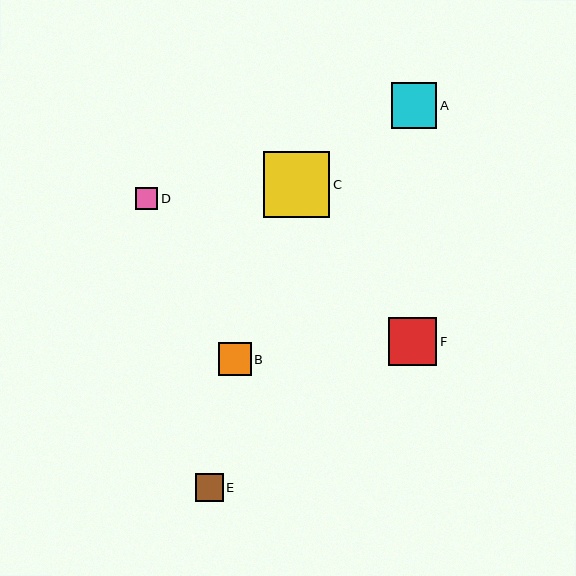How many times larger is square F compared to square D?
Square F is approximately 2.1 times the size of square D.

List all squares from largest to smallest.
From largest to smallest: C, F, A, B, E, D.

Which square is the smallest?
Square D is the smallest with a size of approximately 23 pixels.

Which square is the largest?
Square C is the largest with a size of approximately 67 pixels.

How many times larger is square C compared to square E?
Square C is approximately 2.4 times the size of square E.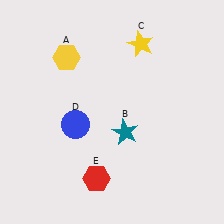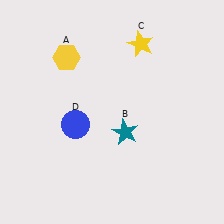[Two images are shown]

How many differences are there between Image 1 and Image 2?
There is 1 difference between the two images.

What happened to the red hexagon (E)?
The red hexagon (E) was removed in Image 2. It was in the bottom-left area of Image 1.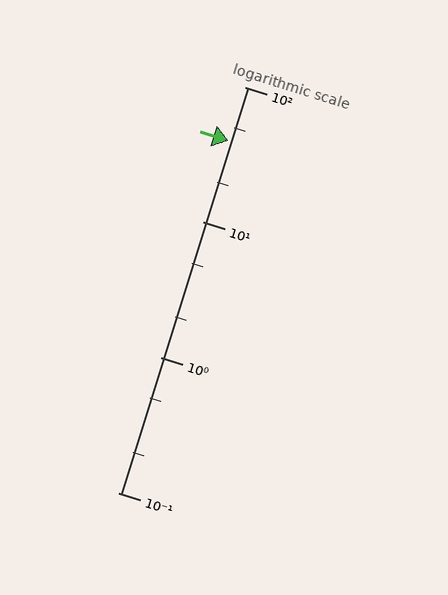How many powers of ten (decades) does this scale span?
The scale spans 3 decades, from 0.1 to 100.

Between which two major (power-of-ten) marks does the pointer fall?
The pointer is between 10 and 100.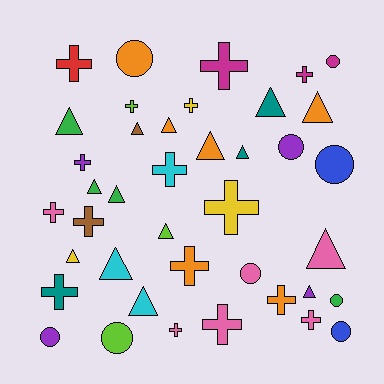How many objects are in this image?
There are 40 objects.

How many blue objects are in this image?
There are 2 blue objects.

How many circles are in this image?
There are 9 circles.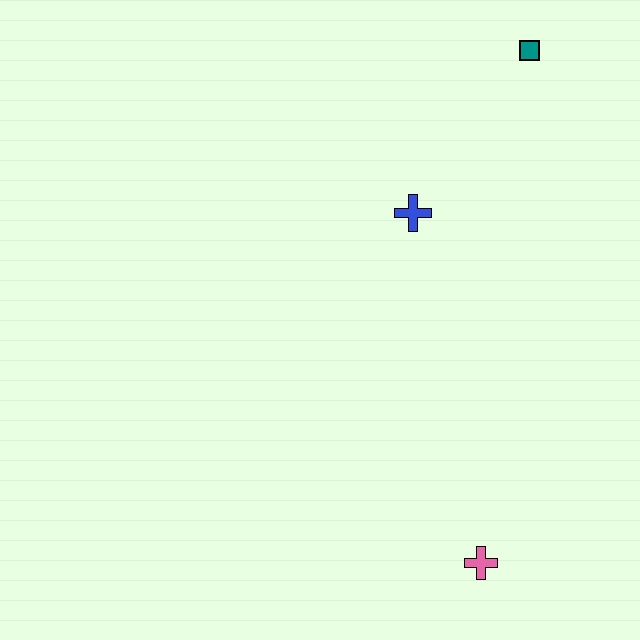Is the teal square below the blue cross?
No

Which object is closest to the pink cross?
The blue cross is closest to the pink cross.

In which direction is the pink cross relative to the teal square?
The pink cross is below the teal square.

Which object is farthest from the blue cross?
The pink cross is farthest from the blue cross.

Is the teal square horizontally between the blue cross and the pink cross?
No